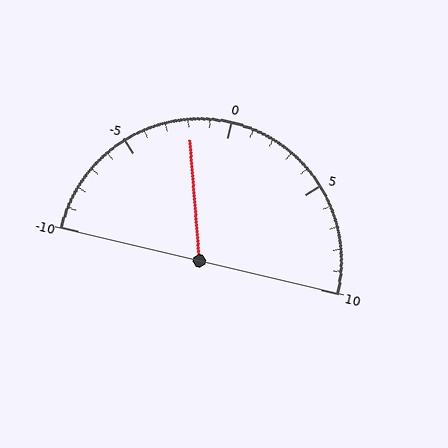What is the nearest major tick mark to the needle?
The nearest major tick mark is 0.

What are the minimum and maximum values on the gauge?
The gauge ranges from -10 to 10.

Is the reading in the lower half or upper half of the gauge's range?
The reading is in the lower half of the range (-10 to 10).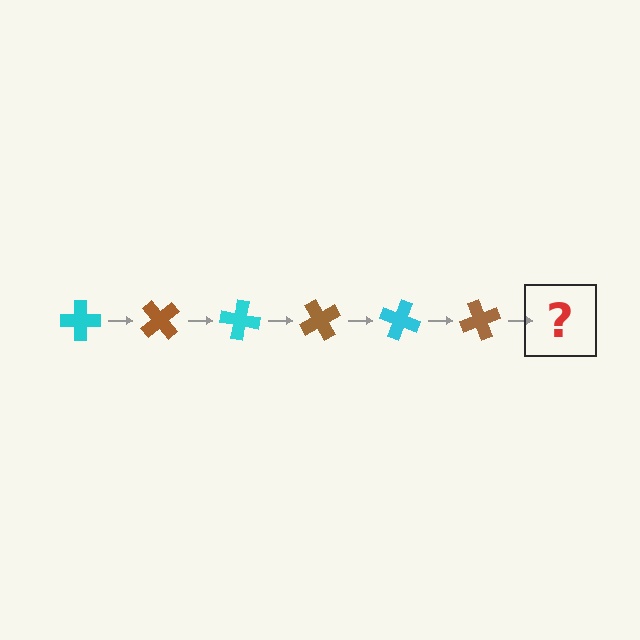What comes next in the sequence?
The next element should be a cyan cross, rotated 300 degrees from the start.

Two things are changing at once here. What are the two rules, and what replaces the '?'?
The two rules are that it rotates 50 degrees each step and the color cycles through cyan and brown. The '?' should be a cyan cross, rotated 300 degrees from the start.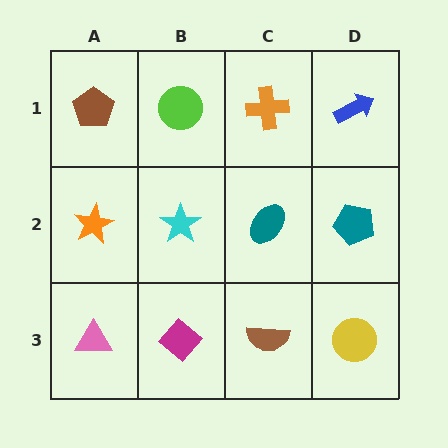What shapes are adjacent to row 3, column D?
A teal pentagon (row 2, column D), a brown semicircle (row 3, column C).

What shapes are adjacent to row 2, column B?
A lime circle (row 1, column B), a magenta diamond (row 3, column B), an orange star (row 2, column A), a teal ellipse (row 2, column C).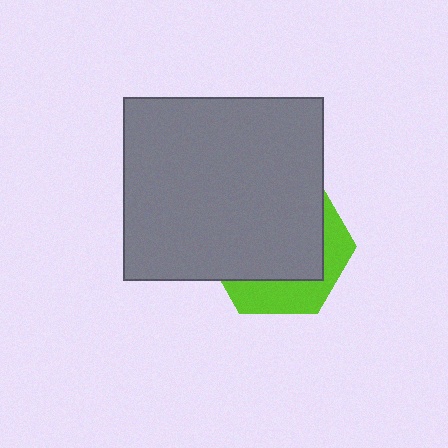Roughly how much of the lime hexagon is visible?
A small part of it is visible (roughly 31%).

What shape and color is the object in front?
The object in front is a gray rectangle.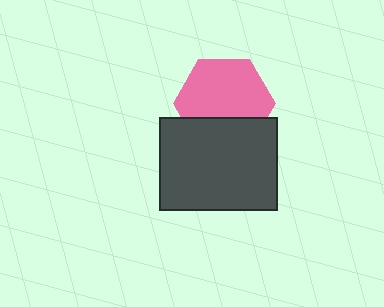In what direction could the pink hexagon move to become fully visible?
The pink hexagon could move up. That would shift it out from behind the dark gray rectangle entirely.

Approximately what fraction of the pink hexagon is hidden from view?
Roughly 31% of the pink hexagon is hidden behind the dark gray rectangle.